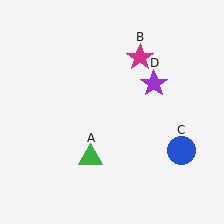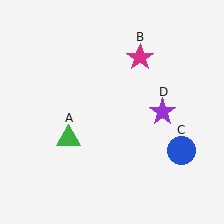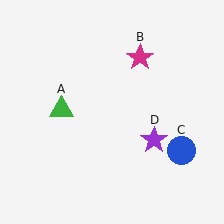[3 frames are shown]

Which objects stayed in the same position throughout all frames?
Magenta star (object B) and blue circle (object C) remained stationary.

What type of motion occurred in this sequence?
The green triangle (object A), purple star (object D) rotated clockwise around the center of the scene.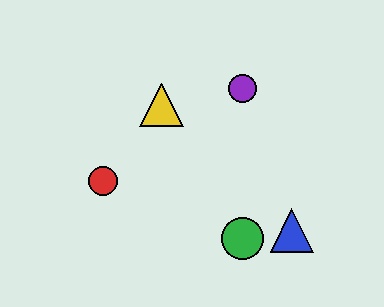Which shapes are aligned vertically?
The green circle, the purple circle are aligned vertically.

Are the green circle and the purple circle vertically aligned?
Yes, both are at x≈243.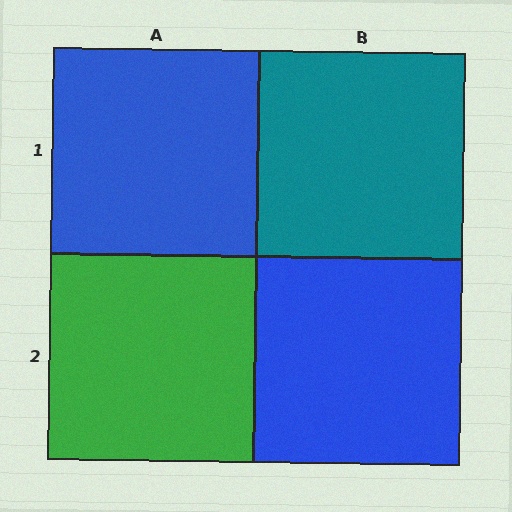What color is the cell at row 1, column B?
Teal.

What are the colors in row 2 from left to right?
Green, blue.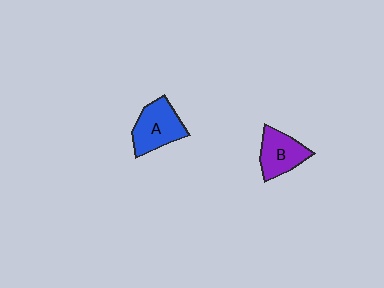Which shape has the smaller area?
Shape B (purple).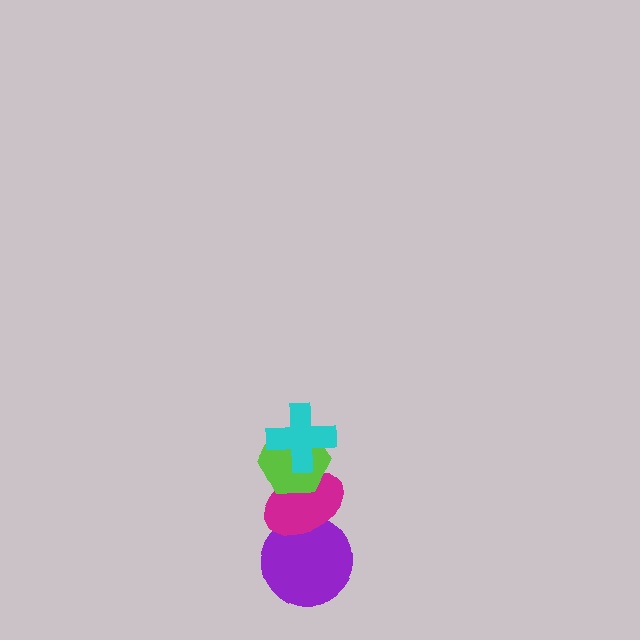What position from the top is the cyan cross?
The cyan cross is 1st from the top.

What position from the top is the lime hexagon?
The lime hexagon is 2nd from the top.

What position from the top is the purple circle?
The purple circle is 4th from the top.